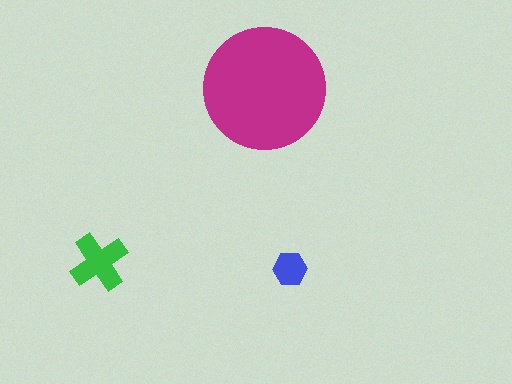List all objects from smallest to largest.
The blue hexagon, the green cross, the magenta circle.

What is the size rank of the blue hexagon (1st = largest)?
3rd.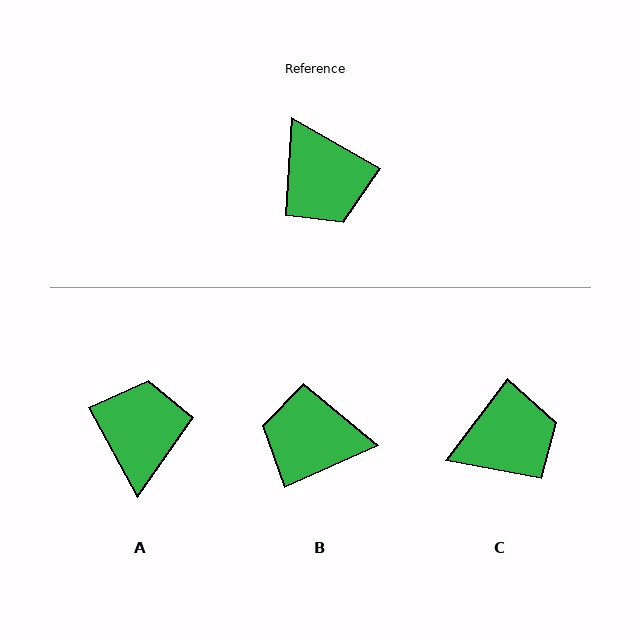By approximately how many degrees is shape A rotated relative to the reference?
Approximately 148 degrees counter-clockwise.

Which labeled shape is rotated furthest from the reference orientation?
A, about 148 degrees away.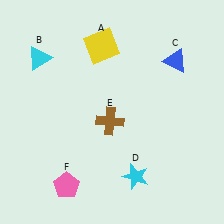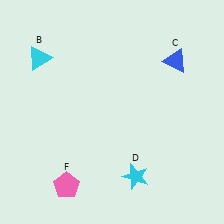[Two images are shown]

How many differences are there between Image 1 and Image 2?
There are 2 differences between the two images.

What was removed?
The brown cross (E), the yellow square (A) were removed in Image 2.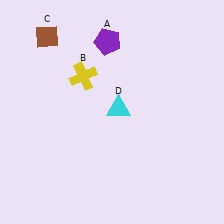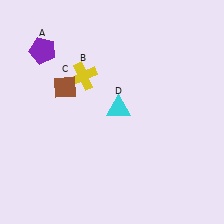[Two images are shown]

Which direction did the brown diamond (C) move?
The brown diamond (C) moved down.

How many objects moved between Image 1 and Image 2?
2 objects moved between the two images.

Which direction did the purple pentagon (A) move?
The purple pentagon (A) moved left.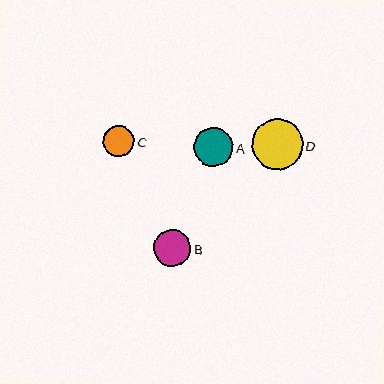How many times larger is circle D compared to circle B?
Circle D is approximately 1.4 times the size of circle B.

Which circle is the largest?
Circle D is the largest with a size of approximately 51 pixels.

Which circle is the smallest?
Circle C is the smallest with a size of approximately 31 pixels.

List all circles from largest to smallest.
From largest to smallest: D, A, B, C.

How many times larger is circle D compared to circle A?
Circle D is approximately 1.3 times the size of circle A.